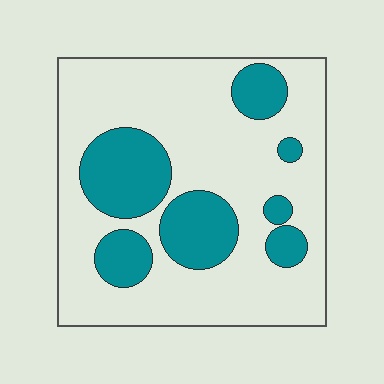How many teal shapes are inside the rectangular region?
7.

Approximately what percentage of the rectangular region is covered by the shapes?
Approximately 25%.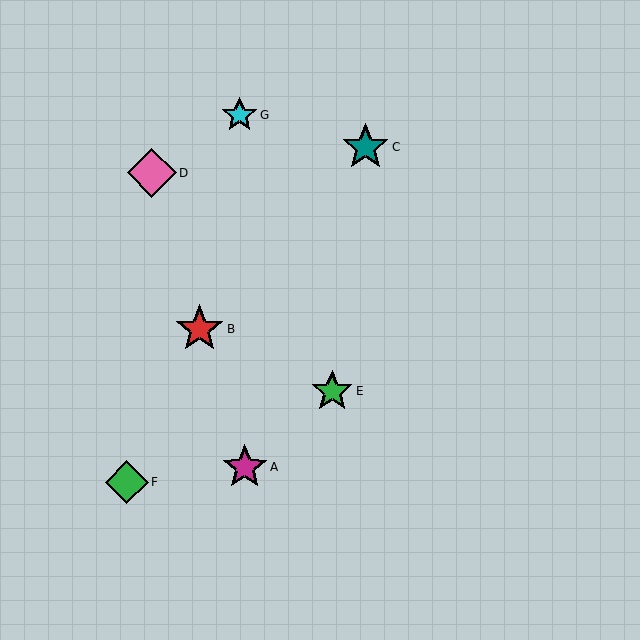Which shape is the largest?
The pink diamond (labeled D) is the largest.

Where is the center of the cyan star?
The center of the cyan star is at (240, 115).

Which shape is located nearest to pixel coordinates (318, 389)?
The green star (labeled E) at (332, 391) is nearest to that location.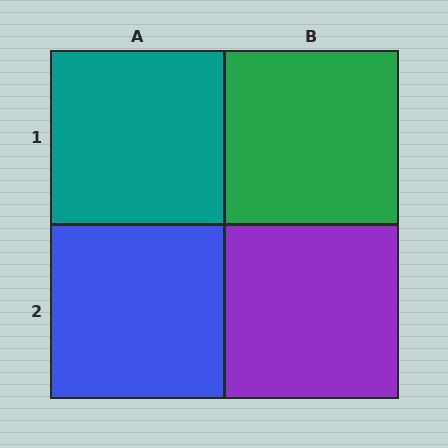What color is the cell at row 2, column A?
Blue.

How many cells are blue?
1 cell is blue.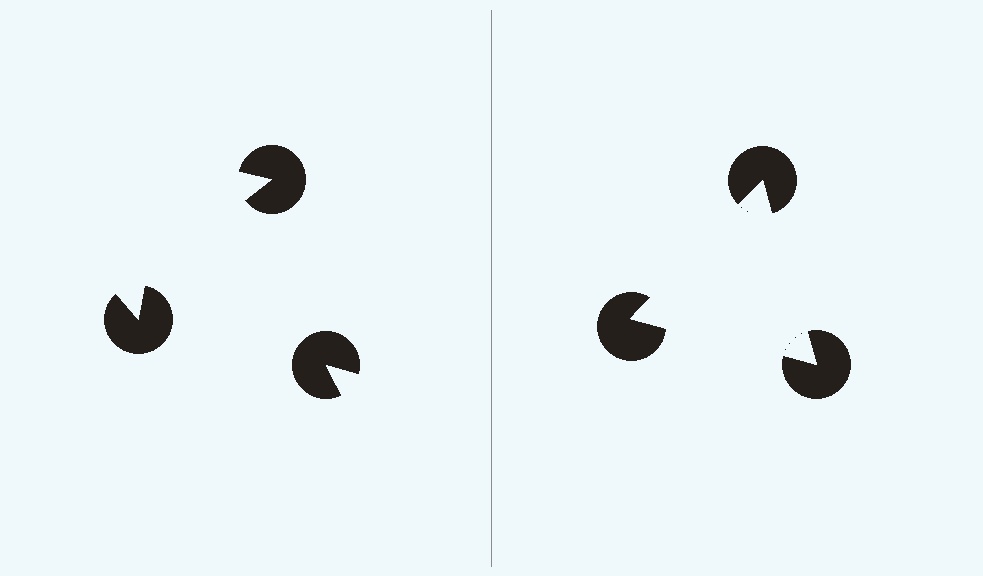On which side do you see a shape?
An illusory triangle appears on the right side. On the left side the wedge cuts are rotated, so no coherent shape forms.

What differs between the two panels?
The pac-man discs are positioned identically on both sides; only the wedge orientations differ. On the right they align to a triangle; on the left they are misaligned.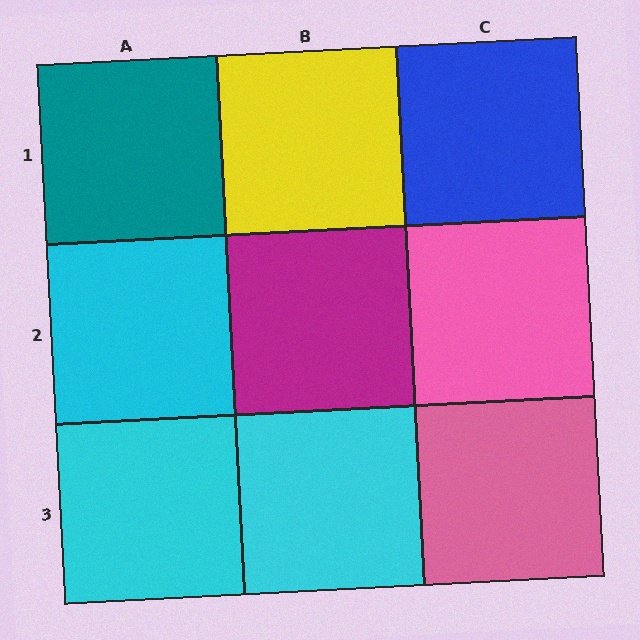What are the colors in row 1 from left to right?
Teal, yellow, blue.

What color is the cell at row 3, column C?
Pink.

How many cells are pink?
2 cells are pink.